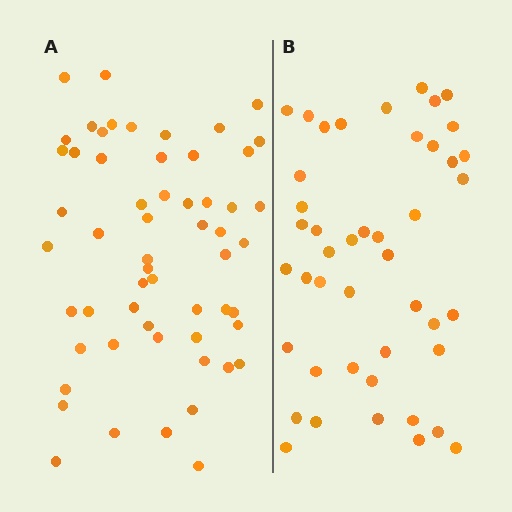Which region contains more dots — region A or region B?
Region A (the left region) has more dots.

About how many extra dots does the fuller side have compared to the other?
Region A has roughly 12 or so more dots than region B.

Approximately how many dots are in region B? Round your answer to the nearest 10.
About 40 dots. (The exact count is 45, which rounds to 40.)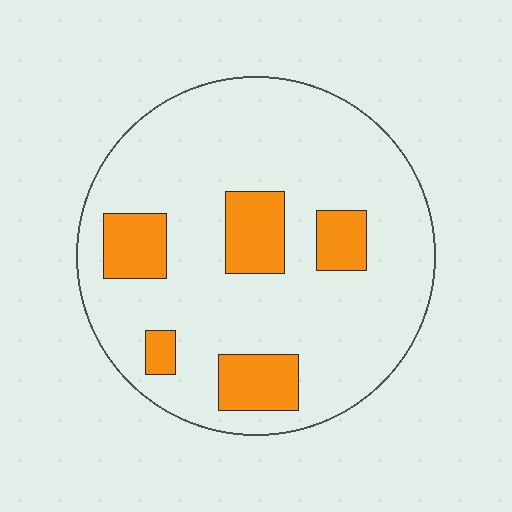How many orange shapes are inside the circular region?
5.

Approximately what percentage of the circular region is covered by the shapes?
Approximately 20%.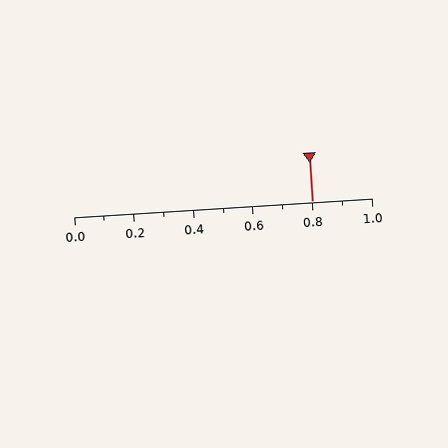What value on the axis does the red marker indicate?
The marker indicates approximately 0.8.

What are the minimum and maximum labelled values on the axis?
The axis runs from 0.0 to 1.0.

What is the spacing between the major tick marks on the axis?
The major ticks are spaced 0.2 apart.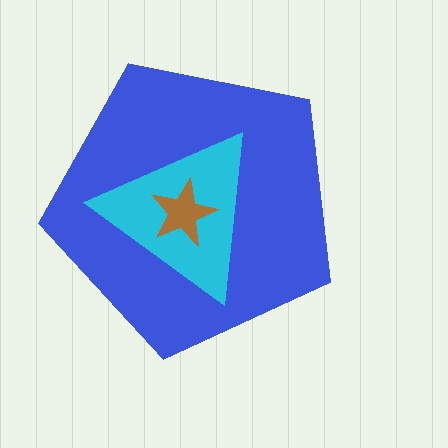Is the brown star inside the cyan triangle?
Yes.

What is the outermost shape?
The blue pentagon.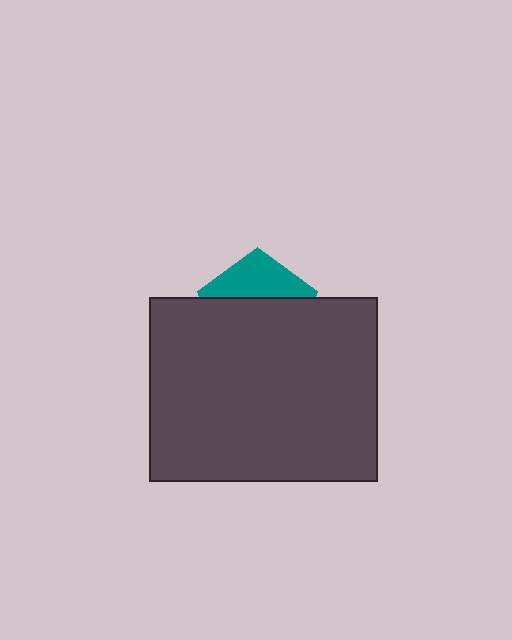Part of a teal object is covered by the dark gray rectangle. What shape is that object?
It is a pentagon.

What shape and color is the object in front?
The object in front is a dark gray rectangle.